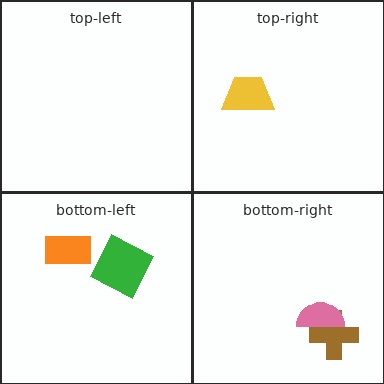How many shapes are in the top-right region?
1.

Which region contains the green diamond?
The bottom-left region.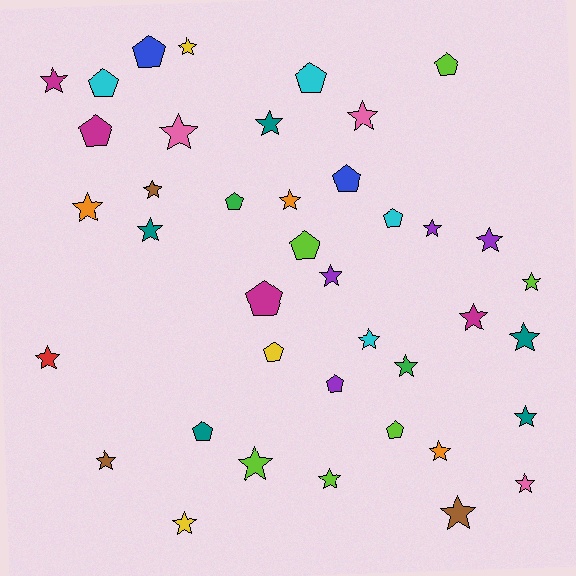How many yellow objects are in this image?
There are 3 yellow objects.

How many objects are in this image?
There are 40 objects.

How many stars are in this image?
There are 26 stars.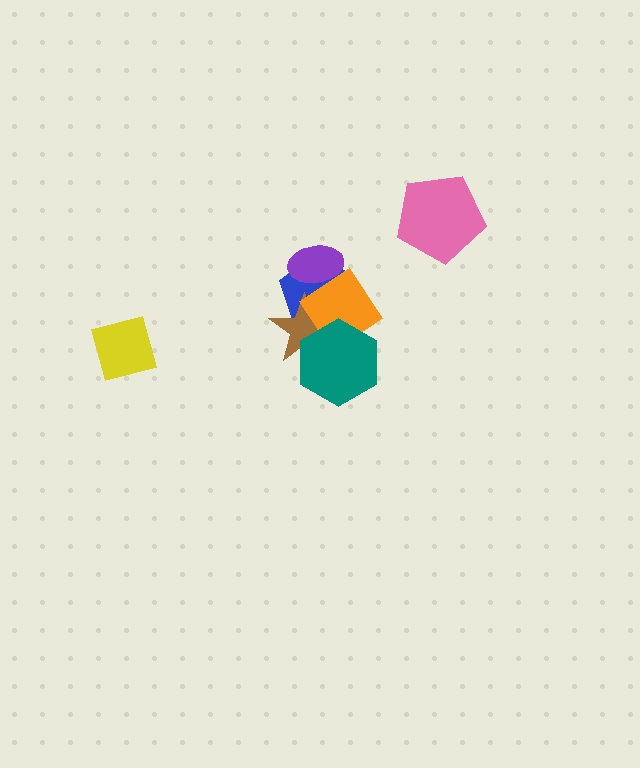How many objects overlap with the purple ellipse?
2 objects overlap with the purple ellipse.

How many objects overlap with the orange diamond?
4 objects overlap with the orange diamond.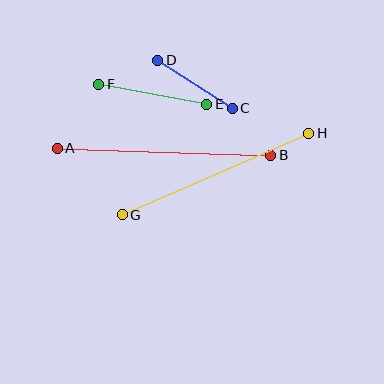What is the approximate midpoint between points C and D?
The midpoint is at approximately (195, 84) pixels.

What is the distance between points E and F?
The distance is approximately 110 pixels.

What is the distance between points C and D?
The distance is approximately 88 pixels.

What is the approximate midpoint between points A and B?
The midpoint is at approximately (164, 152) pixels.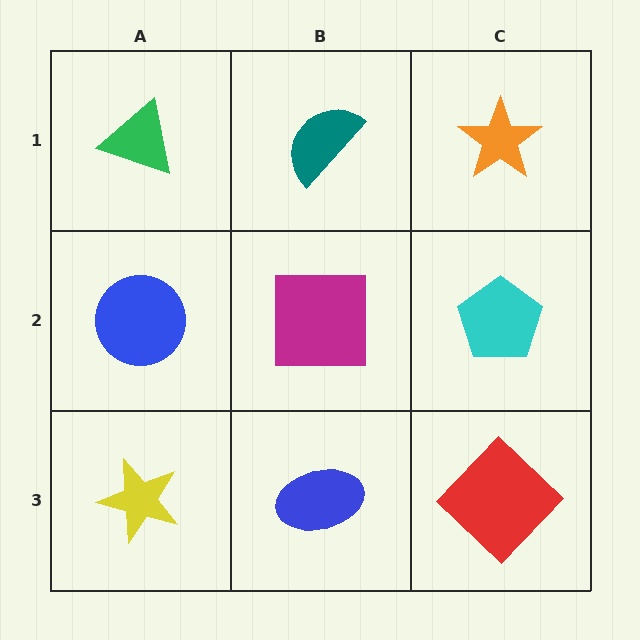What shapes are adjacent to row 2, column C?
An orange star (row 1, column C), a red diamond (row 3, column C), a magenta square (row 2, column B).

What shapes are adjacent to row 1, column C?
A cyan pentagon (row 2, column C), a teal semicircle (row 1, column B).